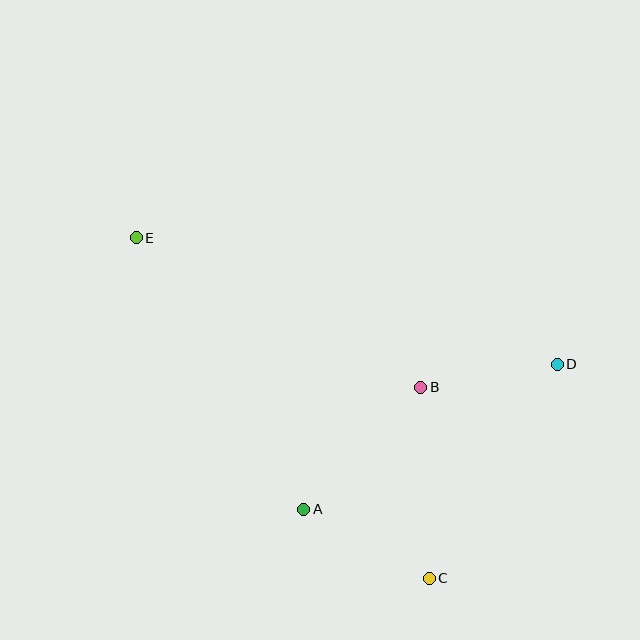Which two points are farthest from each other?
Points C and E are farthest from each other.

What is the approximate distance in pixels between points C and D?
The distance between C and D is approximately 249 pixels.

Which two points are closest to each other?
Points B and D are closest to each other.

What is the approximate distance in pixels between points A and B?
The distance between A and B is approximately 169 pixels.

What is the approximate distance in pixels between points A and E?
The distance between A and E is approximately 319 pixels.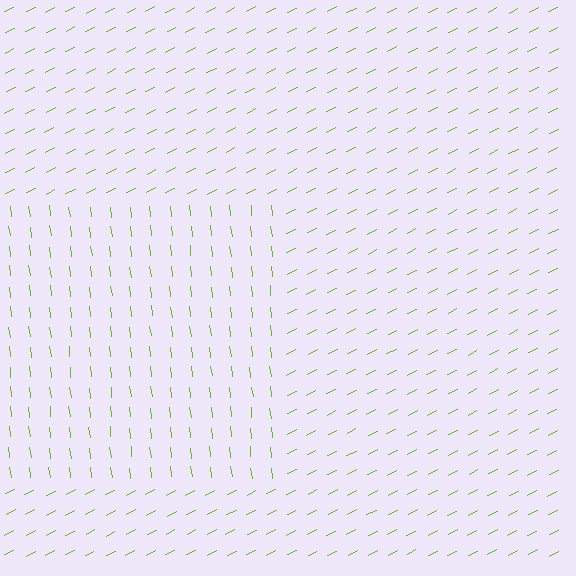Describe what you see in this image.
The image is filled with small lime line segments. A rectangle region in the image has lines oriented differently from the surrounding lines, creating a visible texture boundary.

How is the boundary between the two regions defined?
The boundary is defined purely by a change in line orientation (approximately 70 degrees difference). All lines are the same color and thickness.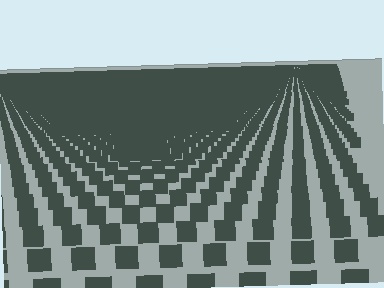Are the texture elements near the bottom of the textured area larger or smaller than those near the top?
Larger. Near the bottom, elements are closer to the viewer and appear at a bigger on-screen size.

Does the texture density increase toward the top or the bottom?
Density increases toward the top.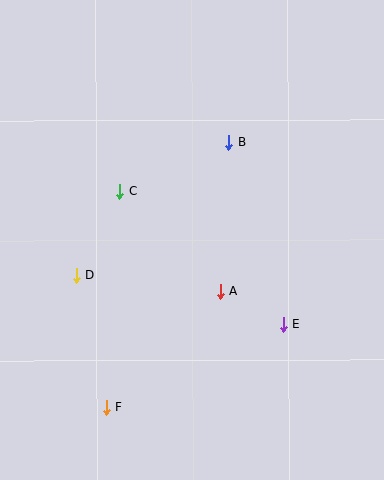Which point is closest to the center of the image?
Point A at (221, 291) is closest to the center.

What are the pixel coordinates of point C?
Point C is at (120, 192).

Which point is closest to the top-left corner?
Point C is closest to the top-left corner.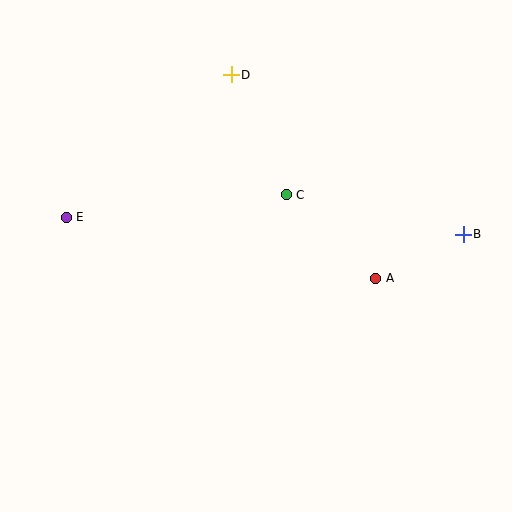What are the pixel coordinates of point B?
Point B is at (463, 234).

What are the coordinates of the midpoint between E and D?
The midpoint between E and D is at (149, 146).